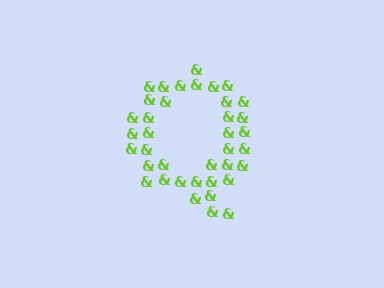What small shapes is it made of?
It is made of small ampersands.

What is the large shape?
The large shape is the letter Q.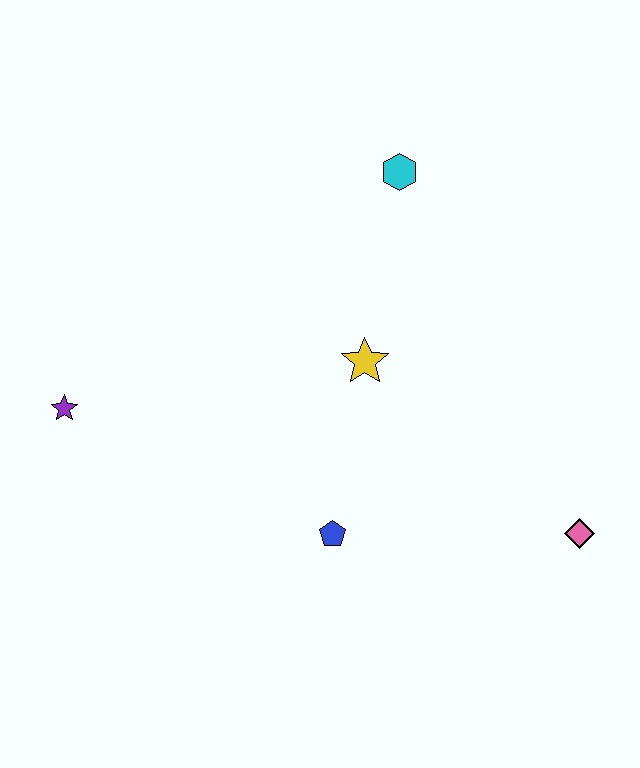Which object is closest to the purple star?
The blue pentagon is closest to the purple star.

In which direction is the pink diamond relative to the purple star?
The pink diamond is to the right of the purple star.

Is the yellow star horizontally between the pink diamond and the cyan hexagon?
No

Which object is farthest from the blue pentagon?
The cyan hexagon is farthest from the blue pentagon.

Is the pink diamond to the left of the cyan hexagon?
No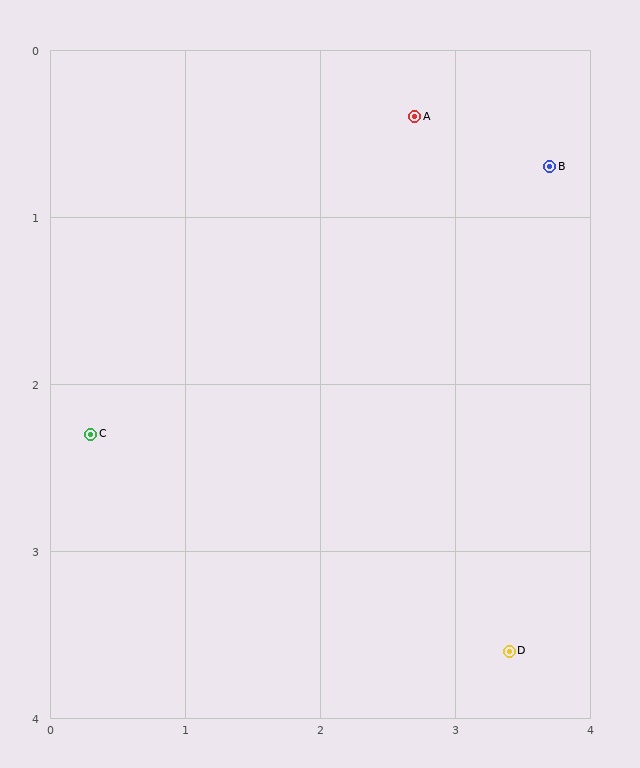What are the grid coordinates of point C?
Point C is at approximately (0.3, 2.3).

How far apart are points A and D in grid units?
Points A and D are about 3.3 grid units apart.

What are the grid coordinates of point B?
Point B is at approximately (3.7, 0.7).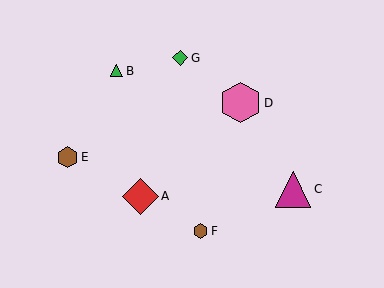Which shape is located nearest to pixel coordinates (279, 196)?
The magenta triangle (labeled C) at (293, 189) is nearest to that location.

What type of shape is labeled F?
Shape F is a brown hexagon.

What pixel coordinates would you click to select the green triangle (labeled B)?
Click at (117, 71) to select the green triangle B.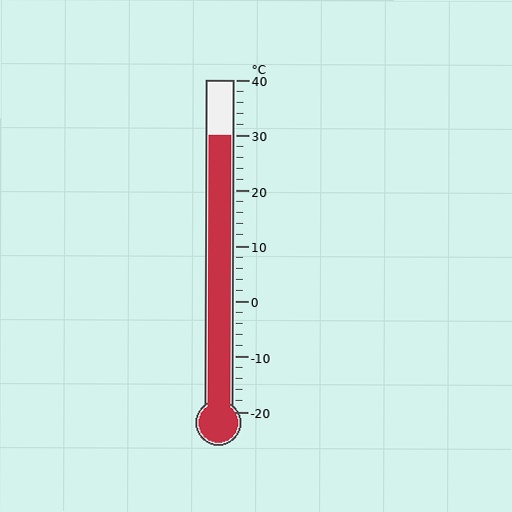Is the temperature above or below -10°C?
The temperature is above -10°C.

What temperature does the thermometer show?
The thermometer shows approximately 30°C.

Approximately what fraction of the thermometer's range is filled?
The thermometer is filled to approximately 85% of its range.